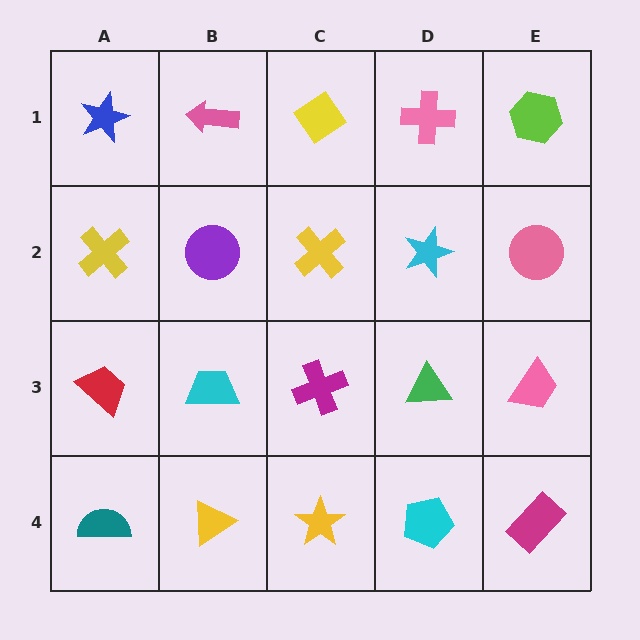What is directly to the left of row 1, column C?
A pink arrow.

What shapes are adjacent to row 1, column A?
A yellow cross (row 2, column A), a pink arrow (row 1, column B).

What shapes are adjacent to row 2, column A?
A blue star (row 1, column A), a red trapezoid (row 3, column A), a purple circle (row 2, column B).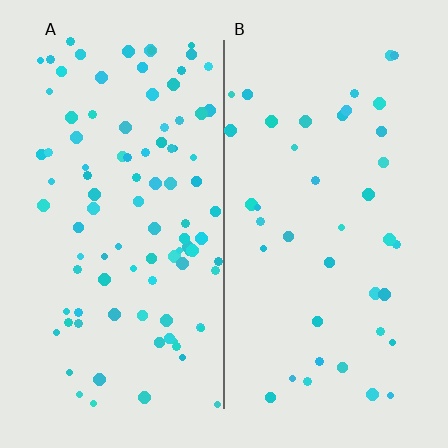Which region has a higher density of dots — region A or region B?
A (the left).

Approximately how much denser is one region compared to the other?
Approximately 2.4× — region A over region B.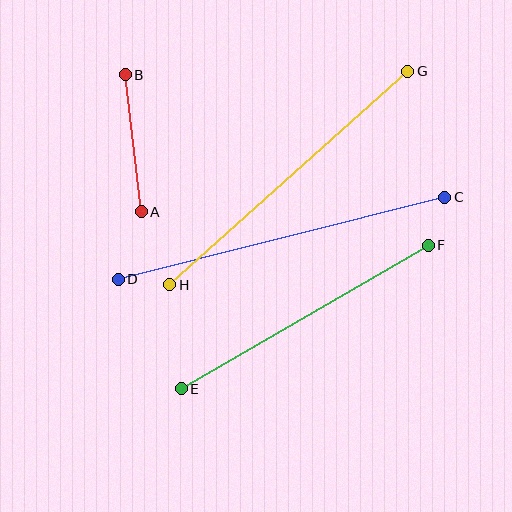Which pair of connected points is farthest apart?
Points C and D are farthest apart.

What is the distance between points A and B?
The distance is approximately 138 pixels.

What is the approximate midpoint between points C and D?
The midpoint is at approximately (282, 238) pixels.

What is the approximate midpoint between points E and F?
The midpoint is at approximately (305, 317) pixels.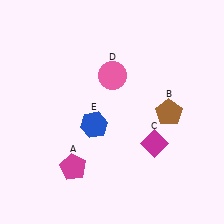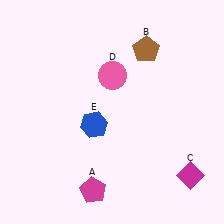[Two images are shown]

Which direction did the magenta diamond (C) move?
The magenta diamond (C) moved right.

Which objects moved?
The objects that moved are: the magenta pentagon (A), the brown pentagon (B), the magenta diamond (C).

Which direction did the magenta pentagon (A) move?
The magenta pentagon (A) moved down.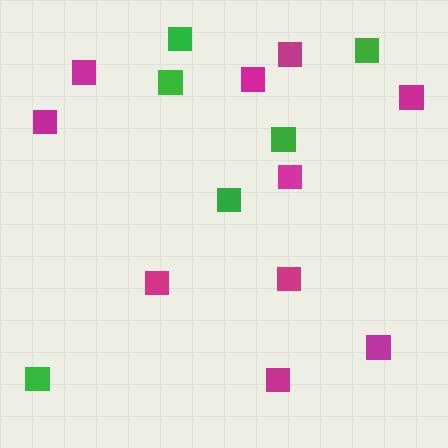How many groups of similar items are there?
There are 2 groups: one group of magenta squares (10) and one group of green squares (6).